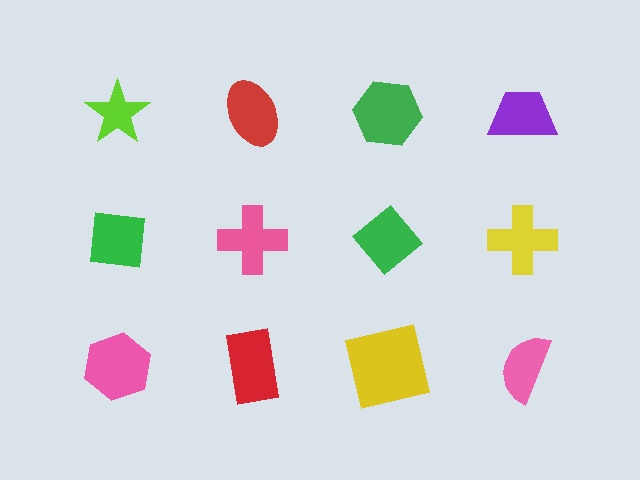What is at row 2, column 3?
A green diamond.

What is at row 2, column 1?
A green square.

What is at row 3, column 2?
A red rectangle.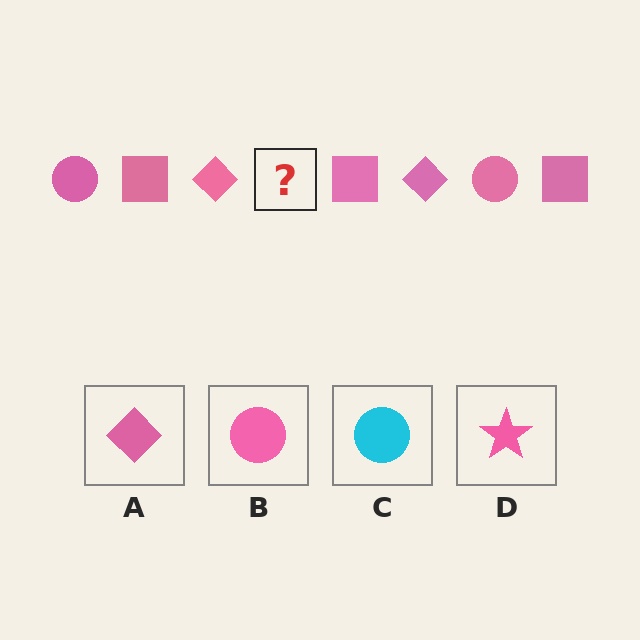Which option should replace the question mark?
Option B.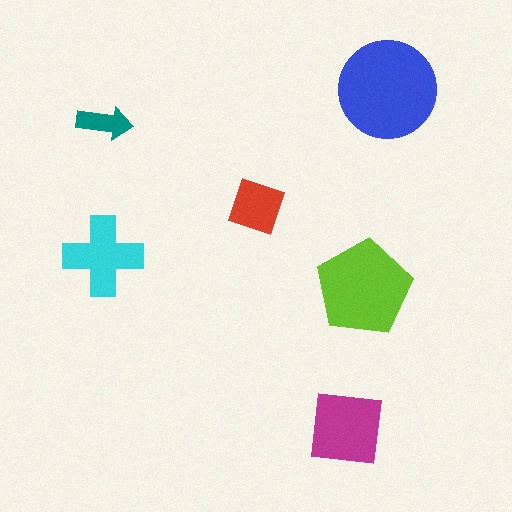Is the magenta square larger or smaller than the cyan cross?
Larger.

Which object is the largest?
The blue circle.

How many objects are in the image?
There are 6 objects in the image.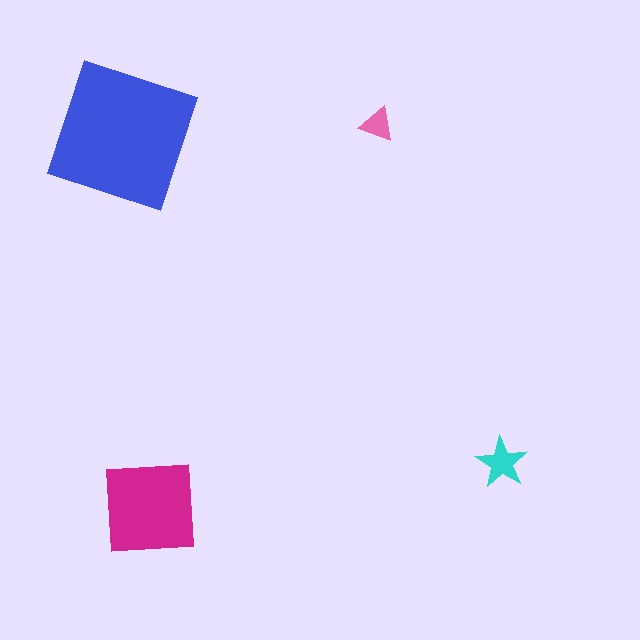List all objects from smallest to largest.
The pink triangle, the cyan star, the magenta square, the blue square.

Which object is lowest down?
The magenta square is bottommost.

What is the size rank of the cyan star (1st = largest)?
3rd.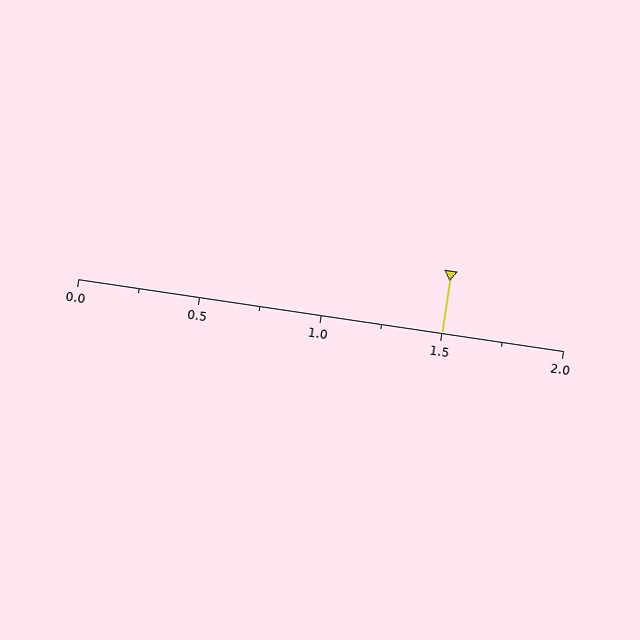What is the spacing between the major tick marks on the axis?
The major ticks are spaced 0.5 apart.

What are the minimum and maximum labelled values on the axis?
The axis runs from 0.0 to 2.0.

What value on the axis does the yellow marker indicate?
The marker indicates approximately 1.5.